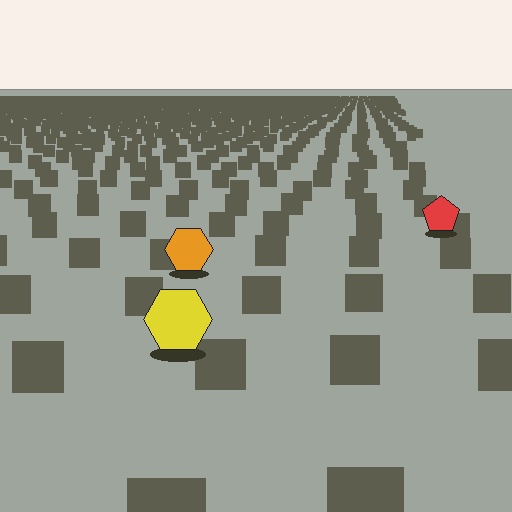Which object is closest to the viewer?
The yellow hexagon is closest. The texture marks near it are larger and more spread out.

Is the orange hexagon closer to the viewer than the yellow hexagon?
No. The yellow hexagon is closer — you can tell from the texture gradient: the ground texture is coarser near it.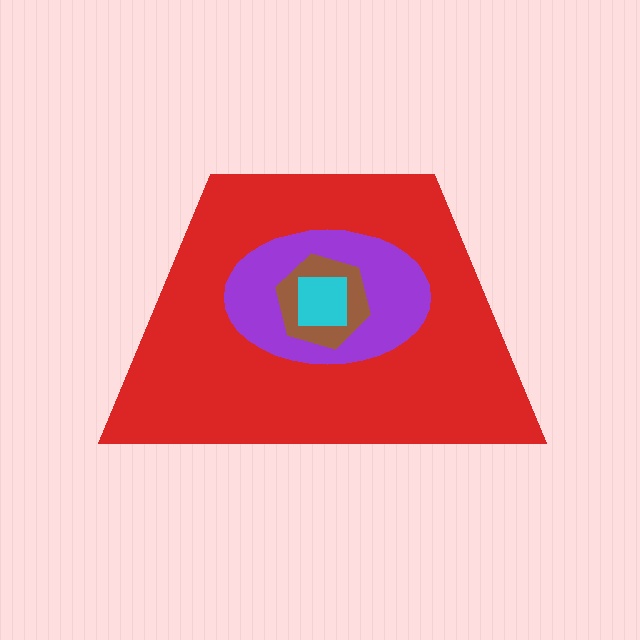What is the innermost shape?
The cyan square.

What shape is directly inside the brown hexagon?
The cyan square.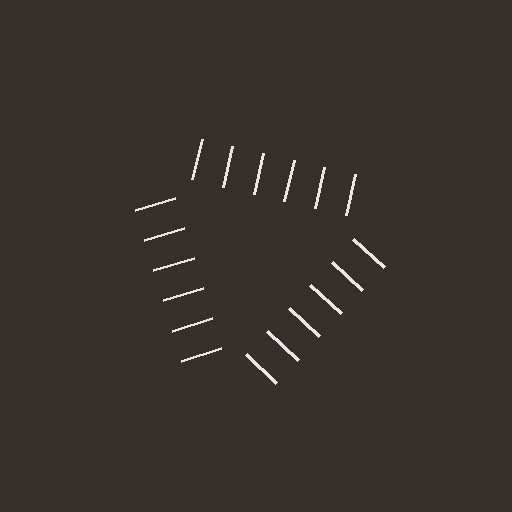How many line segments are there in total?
18 — 6 along each of the 3 edges.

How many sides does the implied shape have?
3 sides — the line-ends trace a triangle.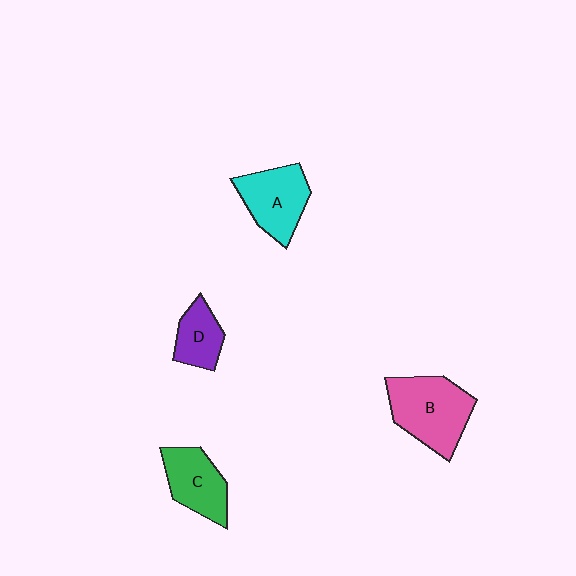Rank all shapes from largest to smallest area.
From largest to smallest: B (pink), A (cyan), C (green), D (purple).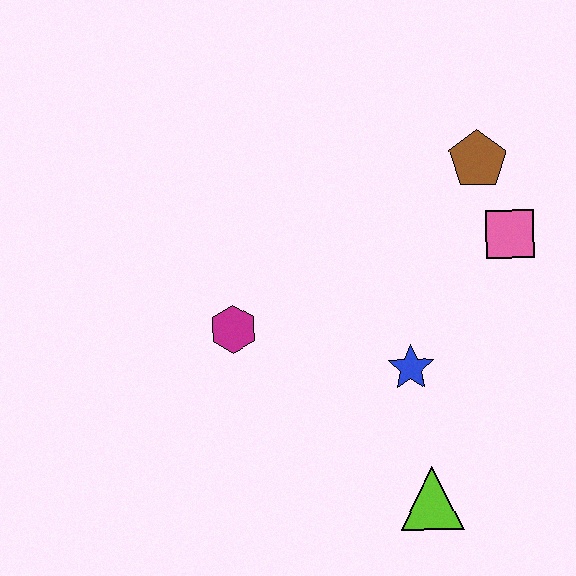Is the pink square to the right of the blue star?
Yes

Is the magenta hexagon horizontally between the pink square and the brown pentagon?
No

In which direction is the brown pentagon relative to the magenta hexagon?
The brown pentagon is to the right of the magenta hexagon.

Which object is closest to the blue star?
The lime triangle is closest to the blue star.